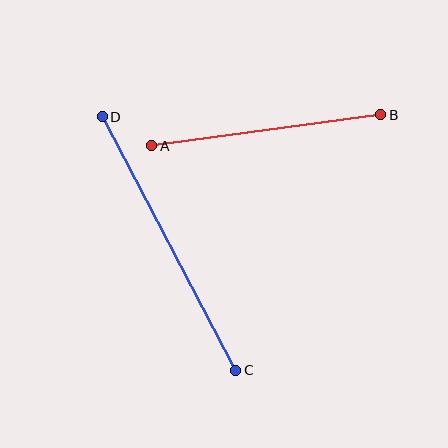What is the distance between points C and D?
The distance is approximately 287 pixels.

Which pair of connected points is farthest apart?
Points C and D are farthest apart.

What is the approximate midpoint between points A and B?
The midpoint is at approximately (266, 130) pixels.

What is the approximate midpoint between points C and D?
The midpoint is at approximately (169, 244) pixels.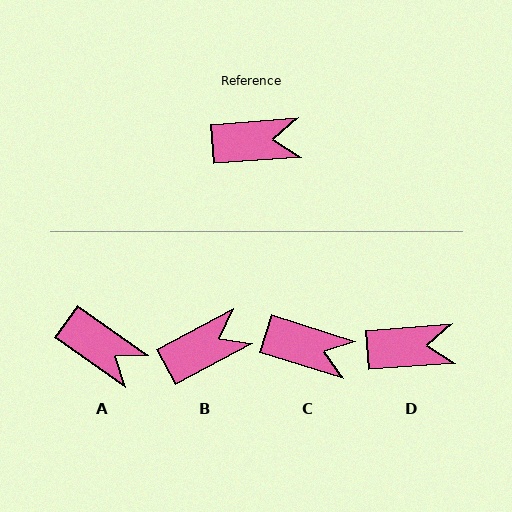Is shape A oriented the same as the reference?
No, it is off by about 39 degrees.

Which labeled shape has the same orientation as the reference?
D.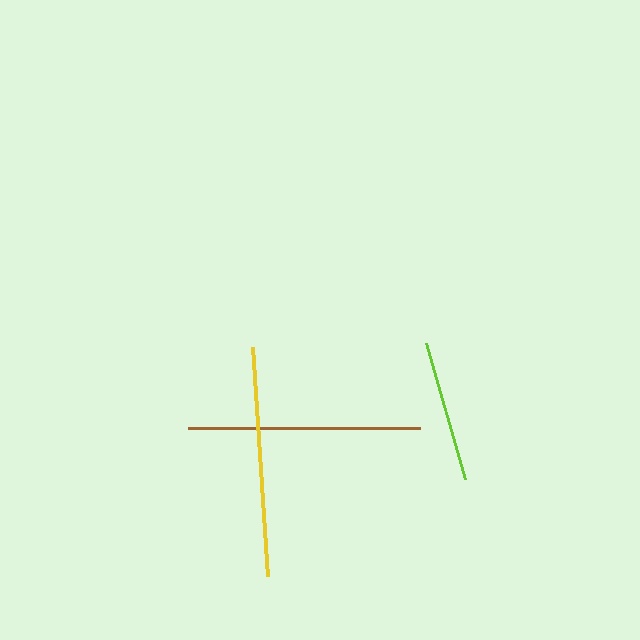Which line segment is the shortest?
The lime line is the shortest at approximately 141 pixels.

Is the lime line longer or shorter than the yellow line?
The yellow line is longer than the lime line.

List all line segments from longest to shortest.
From longest to shortest: brown, yellow, lime.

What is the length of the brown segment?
The brown segment is approximately 232 pixels long.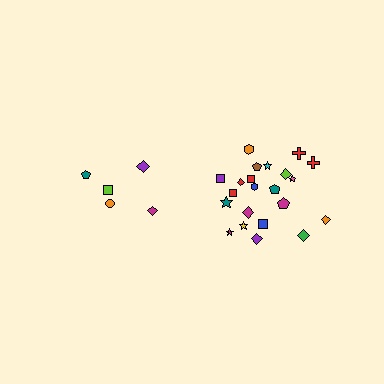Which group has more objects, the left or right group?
The right group.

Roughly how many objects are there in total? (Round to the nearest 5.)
Roughly 25 objects in total.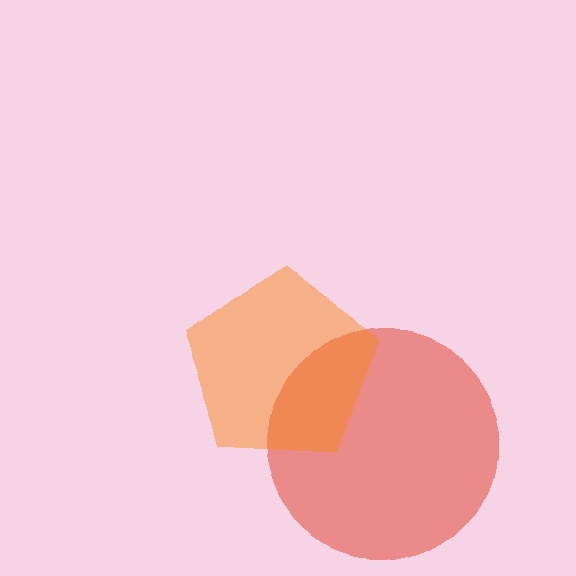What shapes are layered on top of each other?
The layered shapes are: a red circle, an orange pentagon.